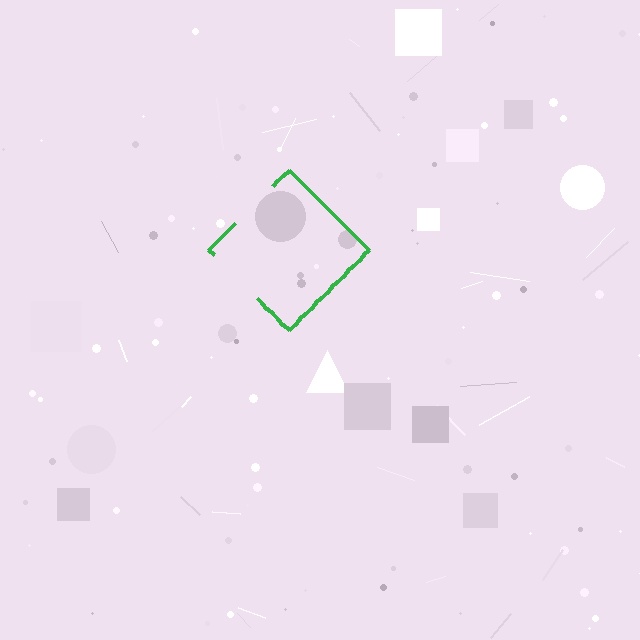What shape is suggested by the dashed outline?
The dashed outline suggests a diamond.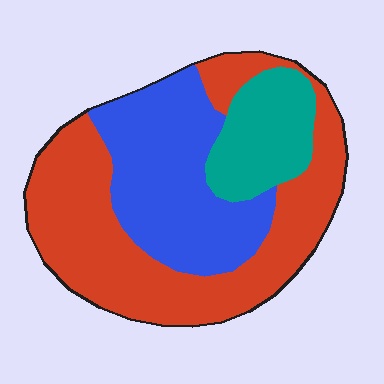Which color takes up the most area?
Red, at roughly 50%.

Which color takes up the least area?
Teal, at roughly 15%.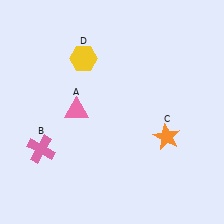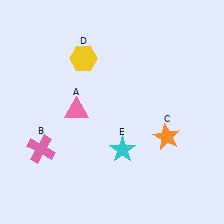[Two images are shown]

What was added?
A cyan star (E) was added in Image 2.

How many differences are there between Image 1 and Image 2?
There is 1 difference between the two images.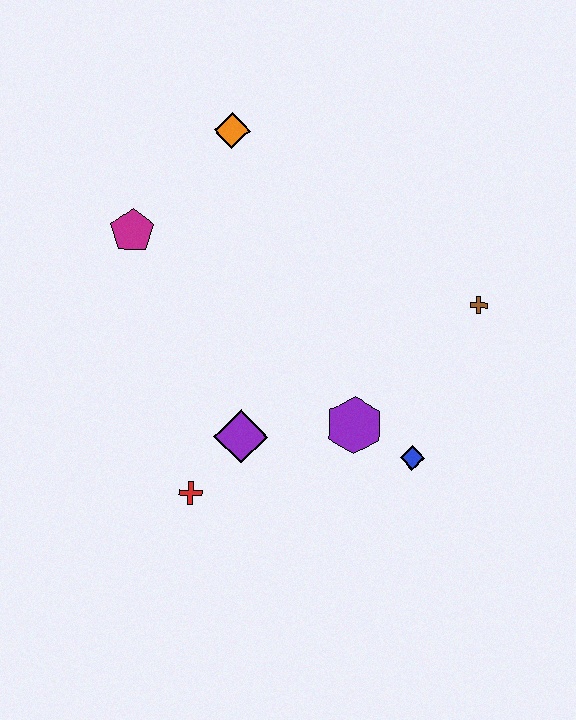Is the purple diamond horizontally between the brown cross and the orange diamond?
Yes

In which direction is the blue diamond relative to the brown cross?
The blue diamond is below the brown cross.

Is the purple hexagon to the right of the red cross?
Yes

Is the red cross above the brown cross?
No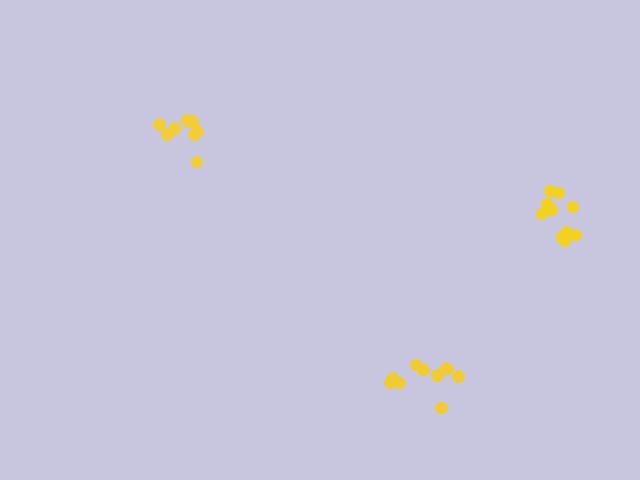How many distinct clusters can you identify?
There are 3 distinct clusters.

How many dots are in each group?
Group 1: 8 dots, Group 2: 10 dots, Group 3: 10 dots (28 total).